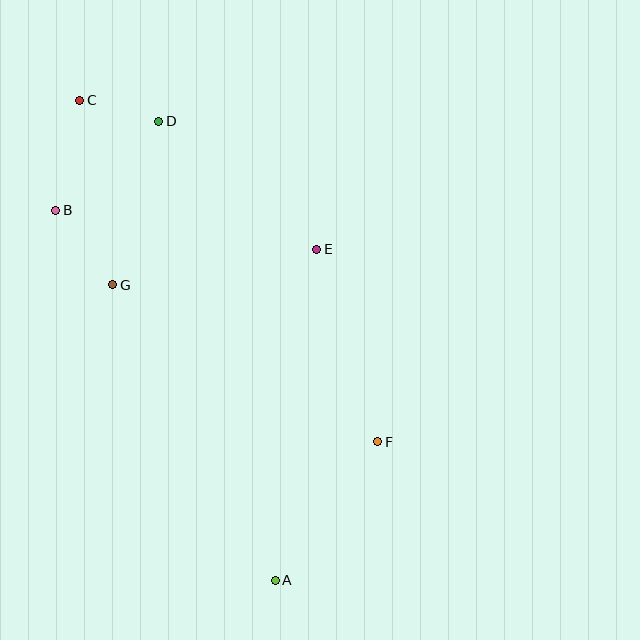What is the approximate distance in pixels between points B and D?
The distance between B and D is approximately 136 pixels.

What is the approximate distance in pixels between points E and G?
The distance between E and G is approximately 207 pixels.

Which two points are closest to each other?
Points C and D are closest to each other.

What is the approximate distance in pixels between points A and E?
The distance between A and E is approximately 334 pixels.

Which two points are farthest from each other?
Points A and C are farthest from each other.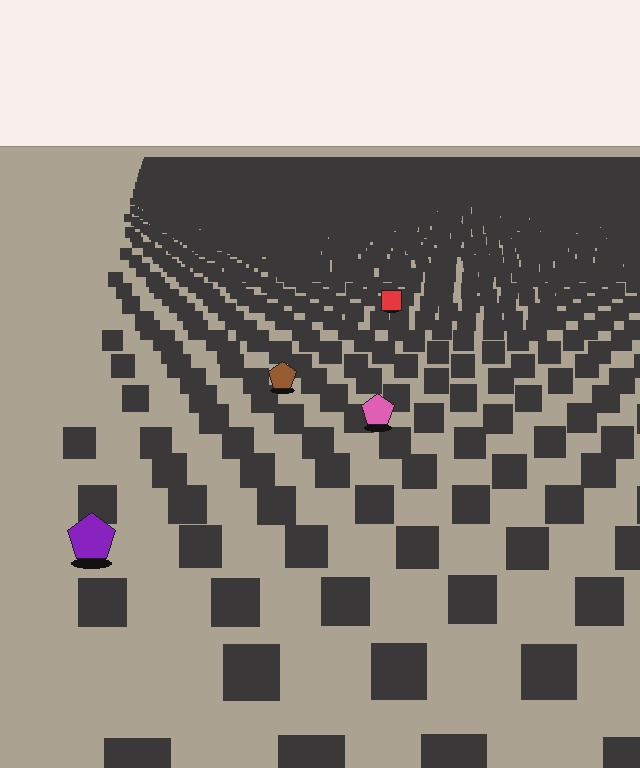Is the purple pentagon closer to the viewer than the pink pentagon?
Yes. The purple pentagon is closer — you can tell from the texture gradient: the ground texture is coarser near it.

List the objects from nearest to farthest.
From nearest to farthest: the purple pentagon, the pink pentagon, the brown pentagon, the red square.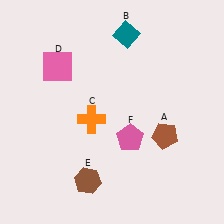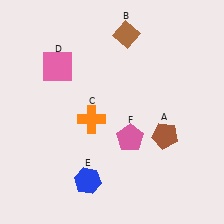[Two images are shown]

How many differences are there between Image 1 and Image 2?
There are 2 differences between the two images.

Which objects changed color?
B changed from teal to brown. E changed from brown to blue.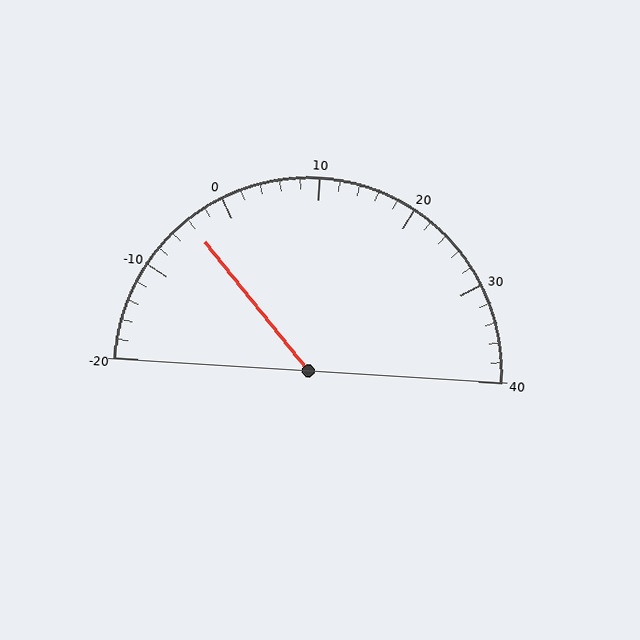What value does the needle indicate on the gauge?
The needle indicates approximately -4.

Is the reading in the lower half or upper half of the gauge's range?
The reading is in the lower half of the range (-20 to 40).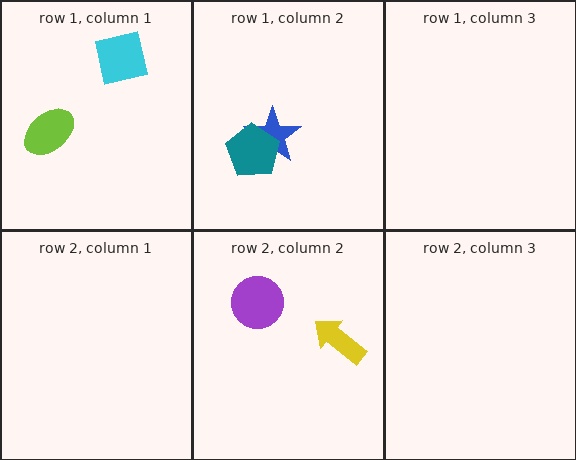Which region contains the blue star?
The row 1, column 2 region.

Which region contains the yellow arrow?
The row 2, column 2 region.